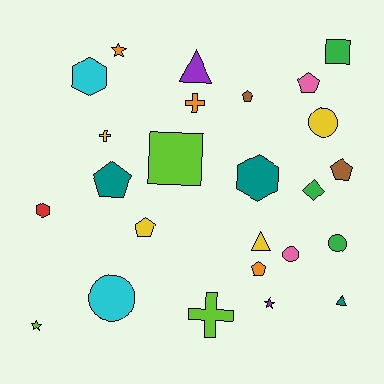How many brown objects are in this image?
There are 2 brown objects.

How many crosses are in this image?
There are 3 crosses.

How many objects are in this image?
There are 25 objects.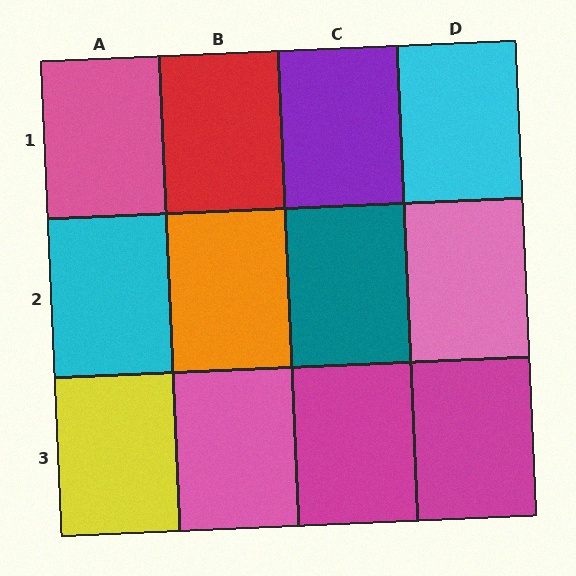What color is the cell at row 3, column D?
Magenta.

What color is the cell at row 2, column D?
Pink.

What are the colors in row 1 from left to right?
Pink, red, purple, cyan.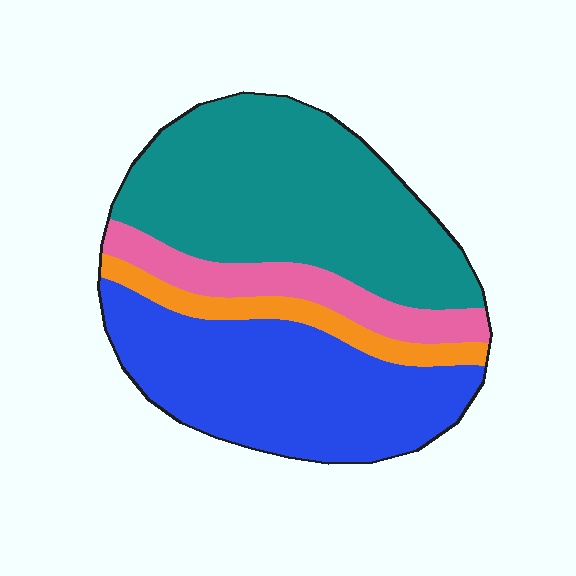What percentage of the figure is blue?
Blue takes up about three eighths (3/8) of the figure.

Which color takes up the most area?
Teal, at roughly 45%.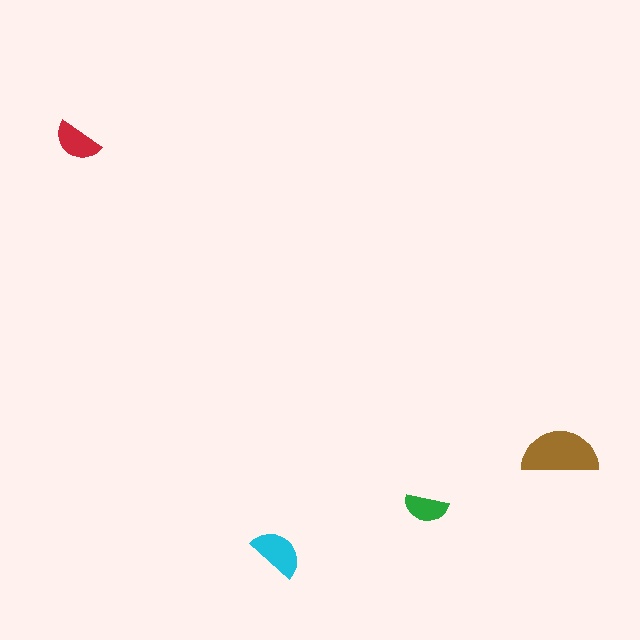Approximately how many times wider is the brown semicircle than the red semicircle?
About 1.5 times wider.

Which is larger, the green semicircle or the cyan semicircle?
The cyan one.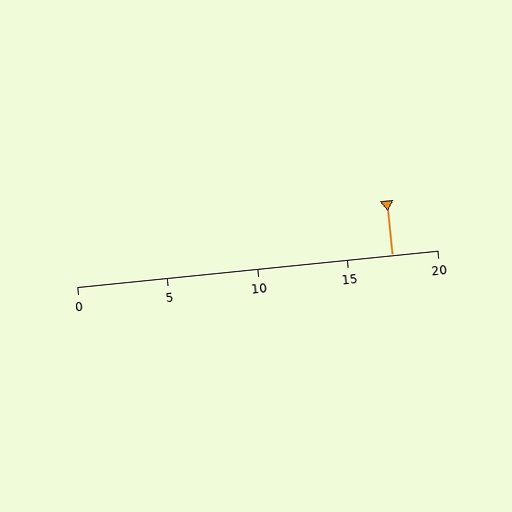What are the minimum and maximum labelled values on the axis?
The axis runs from 0 to 20.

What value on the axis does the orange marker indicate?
The marker indicates approximately 17.5.